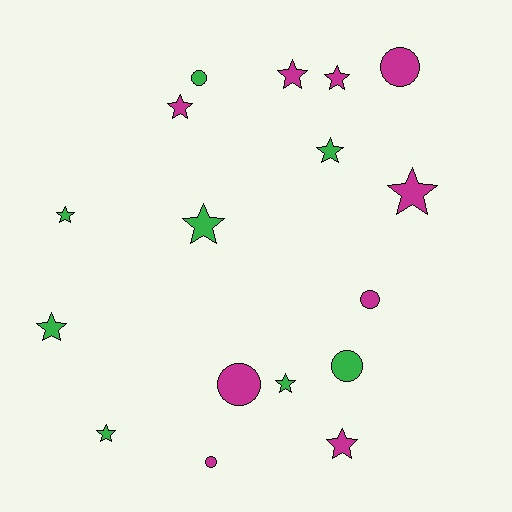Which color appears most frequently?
Magenta, with 9 objects.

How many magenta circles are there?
There are 4 magenta circles.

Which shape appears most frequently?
Star, with 11 objects.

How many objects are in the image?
There are 17 objects.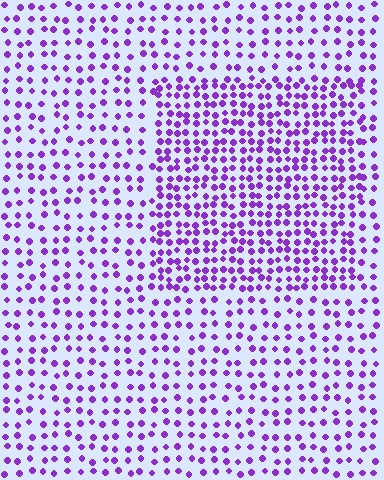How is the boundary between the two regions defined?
The boundary is defined by a change in element density (approximately 1.8x ratio). All elements are the same color, size, and shape.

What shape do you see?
I see a rectangle.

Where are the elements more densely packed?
The elements are more densely packed inside the rectangle boundary.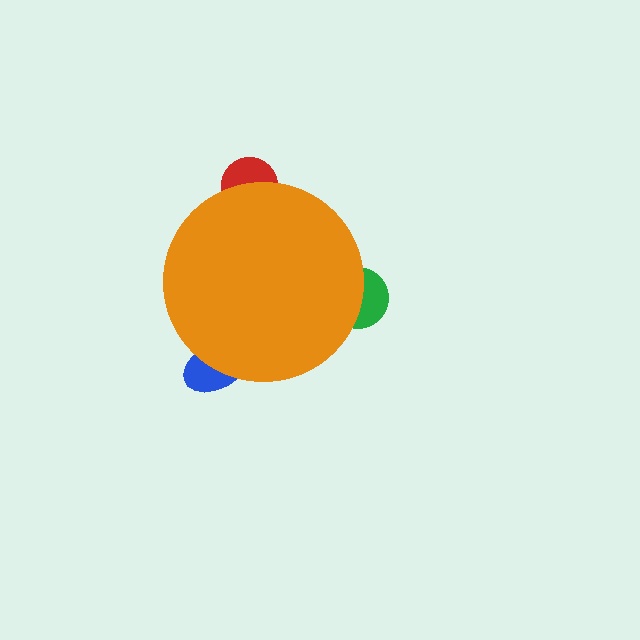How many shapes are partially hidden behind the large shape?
3 shapes are partially hidden.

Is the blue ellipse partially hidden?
Yes, the blue ellipse is partially hidden behind the orange circle.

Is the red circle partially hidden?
Yes, the red circle is partially hidden behind the orange circle.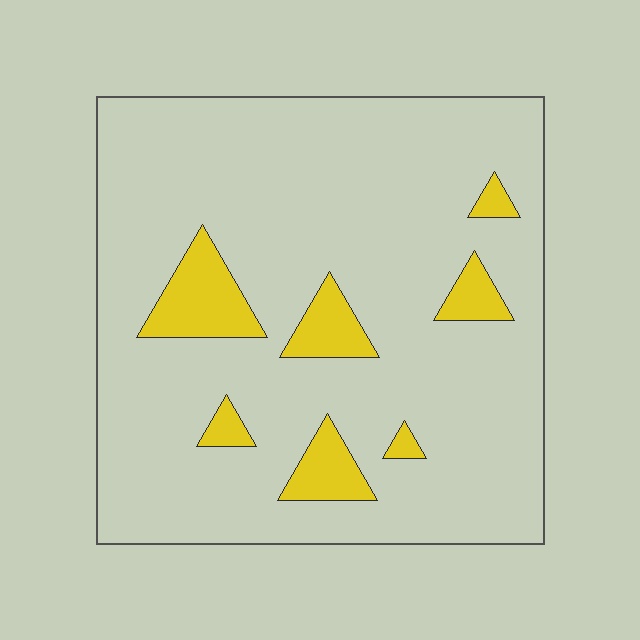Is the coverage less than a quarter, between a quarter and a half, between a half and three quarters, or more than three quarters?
Less than a quarter.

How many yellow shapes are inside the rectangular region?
7.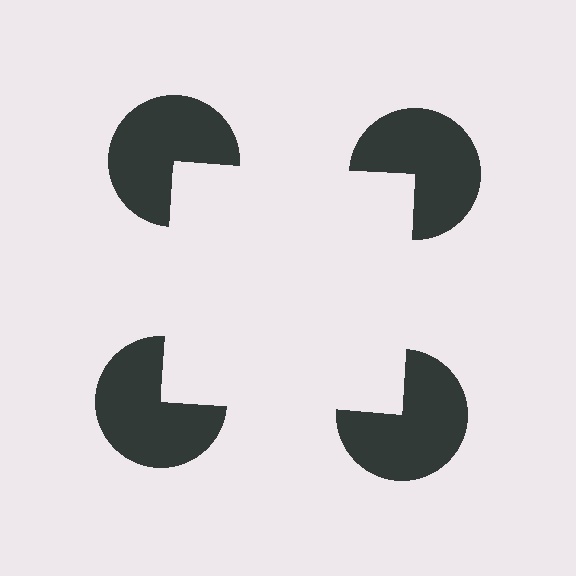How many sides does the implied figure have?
4 sides.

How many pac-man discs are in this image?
There are 4 — one at each vertex of the illusory square.